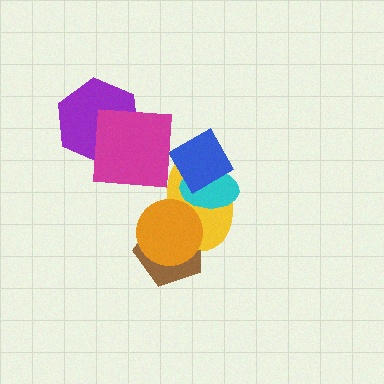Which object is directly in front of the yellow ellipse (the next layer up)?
The cyan ellipse is directly in front of the yellow ellipse.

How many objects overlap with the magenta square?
1 object overlaps with the magenta square.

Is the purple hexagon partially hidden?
Yes, it is partially covered by another shape.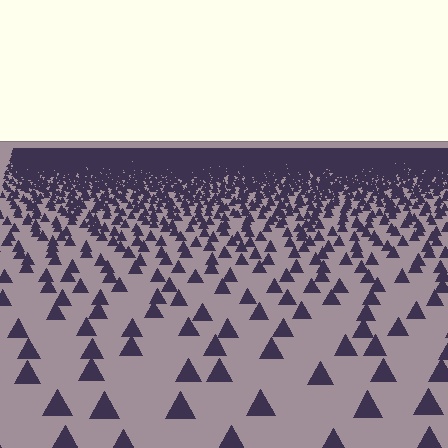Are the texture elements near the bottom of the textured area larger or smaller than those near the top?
Larger. Near the bottom, elements are closer to the viewer and appear at a bigger on-screen size.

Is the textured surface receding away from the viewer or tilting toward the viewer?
The surface is receding away from the viewer. Texture elements get smaller and denser toward the top.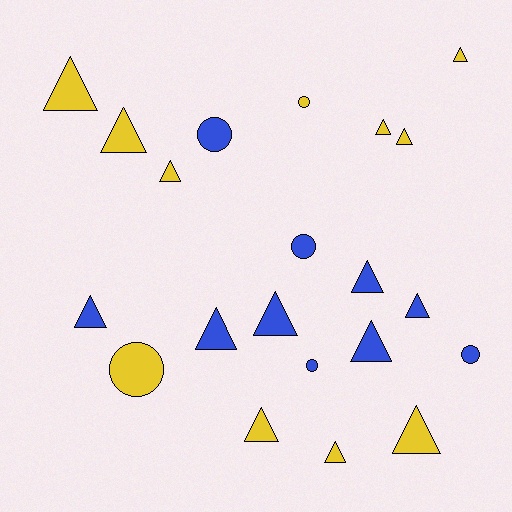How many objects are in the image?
There are 21 objects.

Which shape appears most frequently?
Triangle, with 15 objects.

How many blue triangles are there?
There are 6 blue triangles.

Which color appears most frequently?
Yellow, with 11 objects.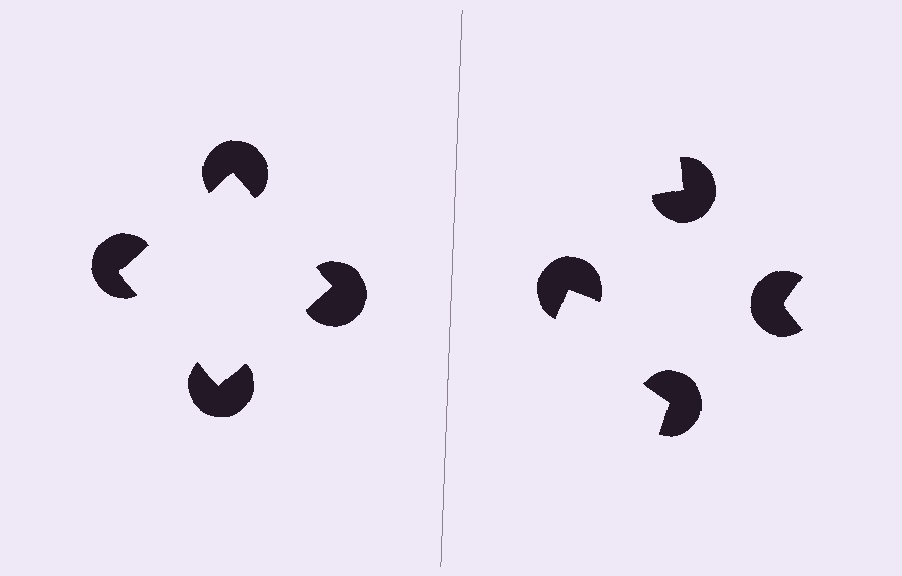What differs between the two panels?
The pac-man discs are positioned identically on both sides; only the wedge orientations differ. On the left they align to a square; on the right they are misaligned.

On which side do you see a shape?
An illusory square appears on the left side. On the right side the wedge cuts are rotated, so no coherent shape forms.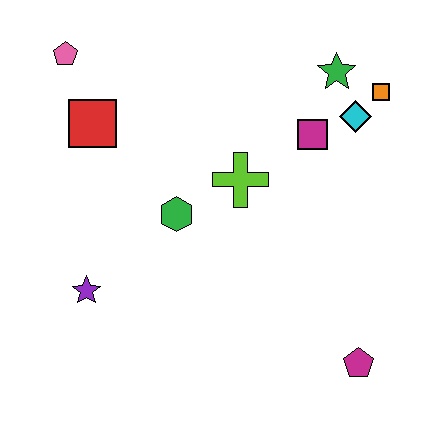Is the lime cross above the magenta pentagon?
Yes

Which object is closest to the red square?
The pink pentagon is closest to the red square.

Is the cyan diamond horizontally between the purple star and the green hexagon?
No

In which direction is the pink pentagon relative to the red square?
The pink pentagon is above the red square.